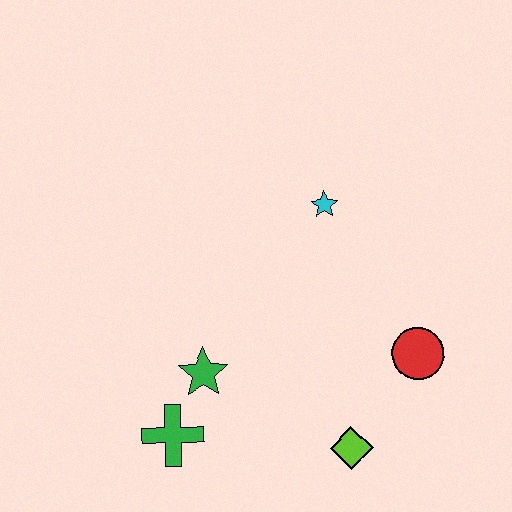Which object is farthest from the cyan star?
The green cross is farthest from the cyan star.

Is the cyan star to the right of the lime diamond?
No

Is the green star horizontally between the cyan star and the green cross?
Yes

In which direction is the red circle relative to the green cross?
The red circle is to the right of the green cross.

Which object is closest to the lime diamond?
The red circle is closest to the lime diamond.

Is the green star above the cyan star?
No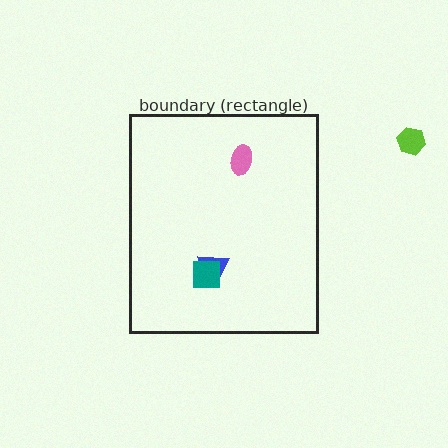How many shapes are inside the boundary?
3 inside, 1 outside.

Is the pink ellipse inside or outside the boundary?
Inside.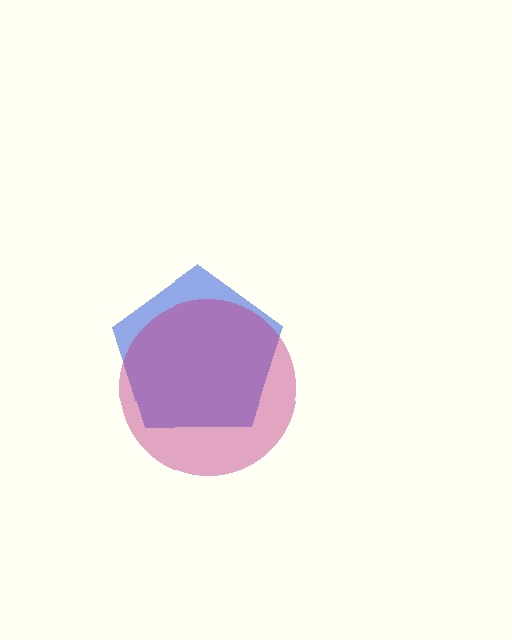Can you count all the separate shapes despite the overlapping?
Yes, there are 2 separate shapes.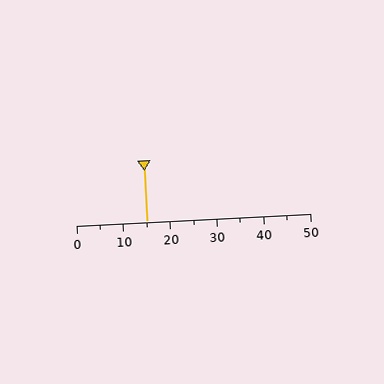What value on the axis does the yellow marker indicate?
The marker indicates approximately 15.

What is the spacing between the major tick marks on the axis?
The major ticks are spaced 10 apart.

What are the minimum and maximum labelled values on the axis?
The axis runs from 0 to 50.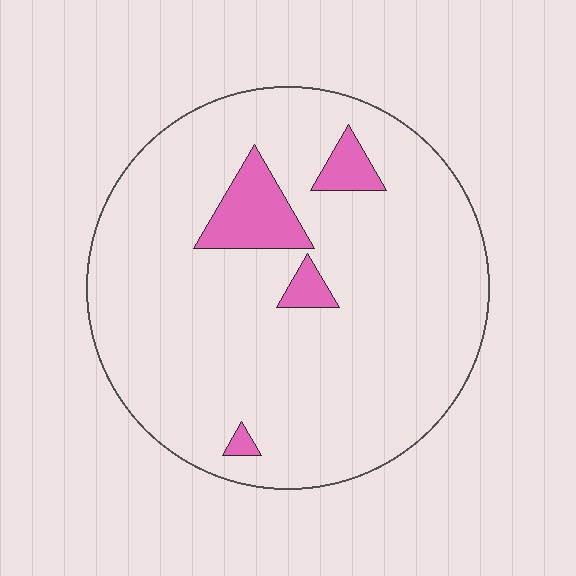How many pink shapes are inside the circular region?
4.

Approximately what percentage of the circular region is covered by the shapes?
Approximately 10%.